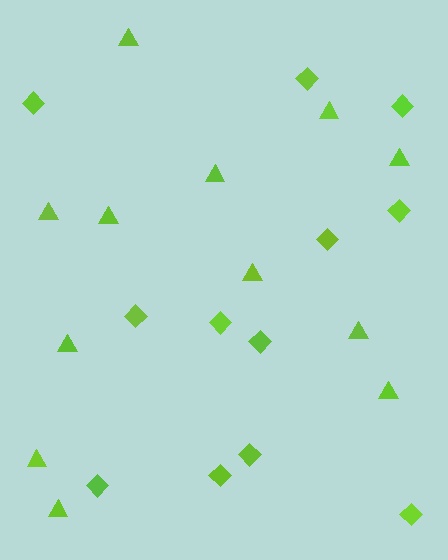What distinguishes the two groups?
There are 2 groups: one group of diamonds (12) and one group of triangles (12).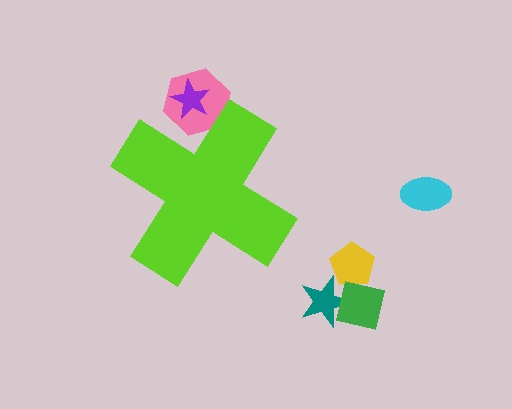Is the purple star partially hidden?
Yes, the purple star is partially hidden behind the lime cross.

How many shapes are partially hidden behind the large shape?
2 shapes are partially hidden.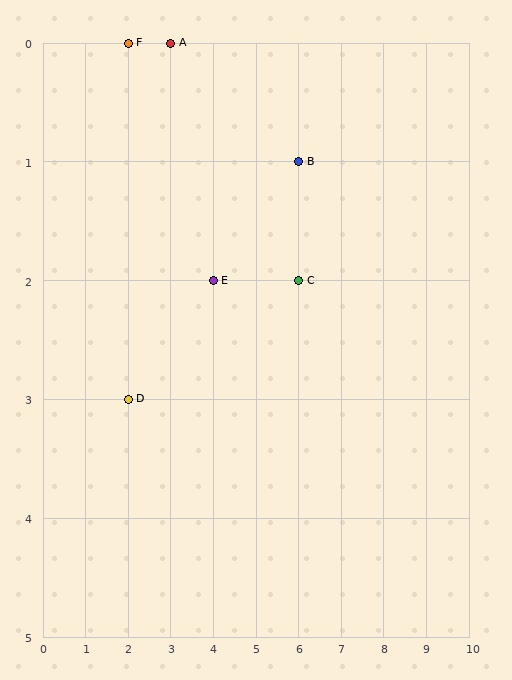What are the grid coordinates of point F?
Point F is at grid coordinates (2, 0).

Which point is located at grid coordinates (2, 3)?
Point D is at (2, 3).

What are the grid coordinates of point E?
Point E is at grid coordinates (4, 2).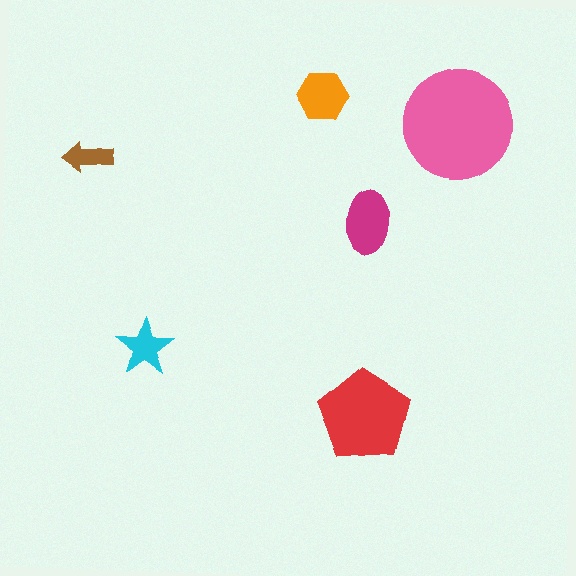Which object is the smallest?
The brown arrow.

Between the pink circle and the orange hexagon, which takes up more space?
The pink circle.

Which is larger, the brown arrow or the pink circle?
The pink circle.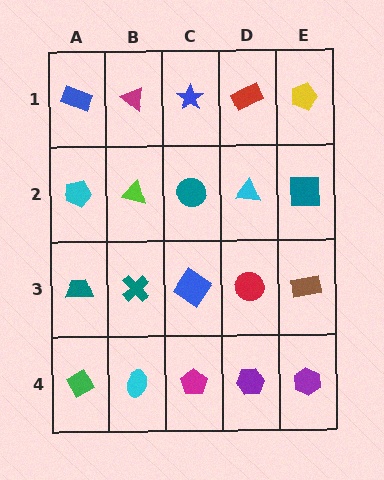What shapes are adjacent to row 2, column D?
A red rectangle (row 1, column D), a red circle (row 3, column D), a teal circle (row 2, column C), a teal square (row 2, column E).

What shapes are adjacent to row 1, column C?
A teal circle (row 2, column C), a magenta triangle (row 1, column B), a red rectangle (row 1, column D).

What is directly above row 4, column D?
A red circle.